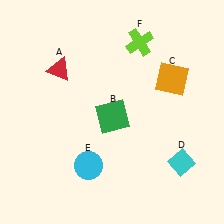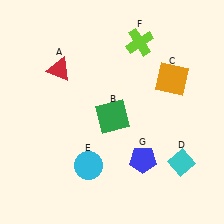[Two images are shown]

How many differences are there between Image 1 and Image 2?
There is 1 difference between the two images.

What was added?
A blue pentagon (G) was added in Image 2.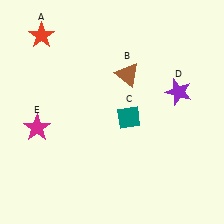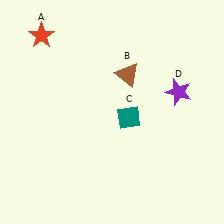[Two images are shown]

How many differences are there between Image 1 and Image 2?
There is 1 difference between the two images.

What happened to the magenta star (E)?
The magenta star (E) was removed in Image 2. It was in the bottom-left area of Image 1.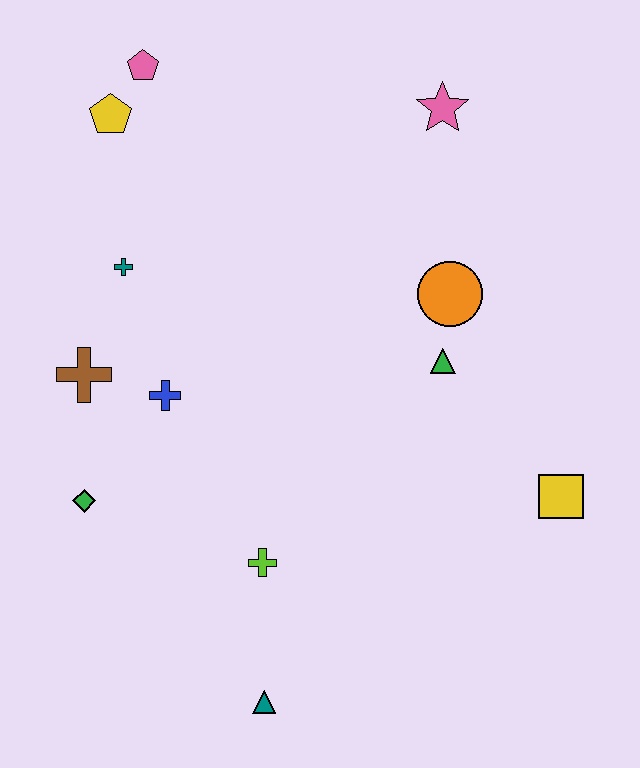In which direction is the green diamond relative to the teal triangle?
The green diamond is above the teal triangle.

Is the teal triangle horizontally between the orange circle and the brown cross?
Yes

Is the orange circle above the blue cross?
Yes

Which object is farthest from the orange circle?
The teal triangle is farthest from the orange circle.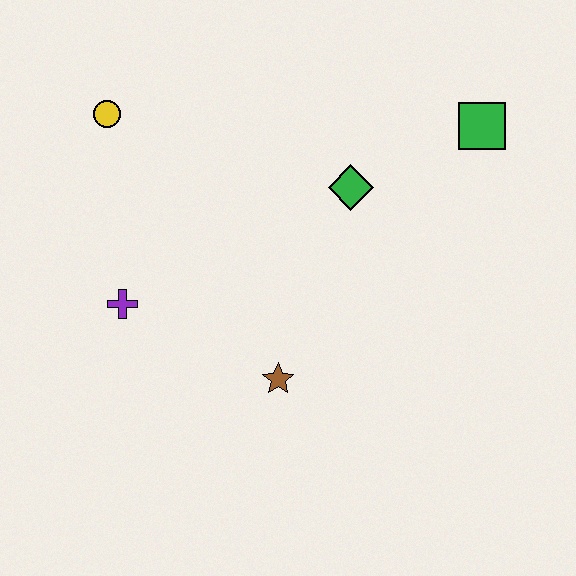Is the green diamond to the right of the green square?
No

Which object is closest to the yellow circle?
The purple cross is closest to the yellow circle.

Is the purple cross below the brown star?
No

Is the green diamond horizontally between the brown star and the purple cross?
No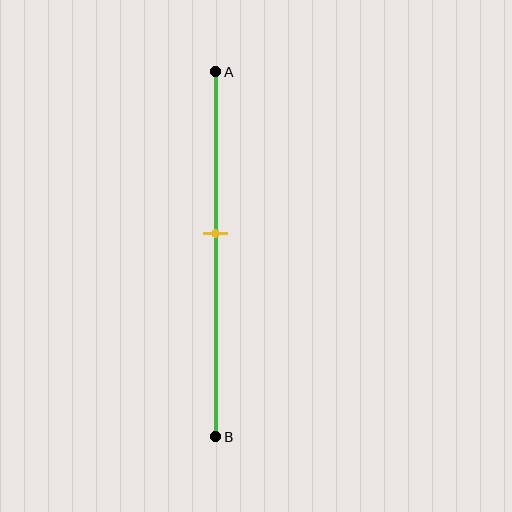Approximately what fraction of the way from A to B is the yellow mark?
The yellow mark is approximately 45% of the way from A to B.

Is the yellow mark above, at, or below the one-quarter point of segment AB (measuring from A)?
The yellow mark is below the one-quarter point of segment AB.